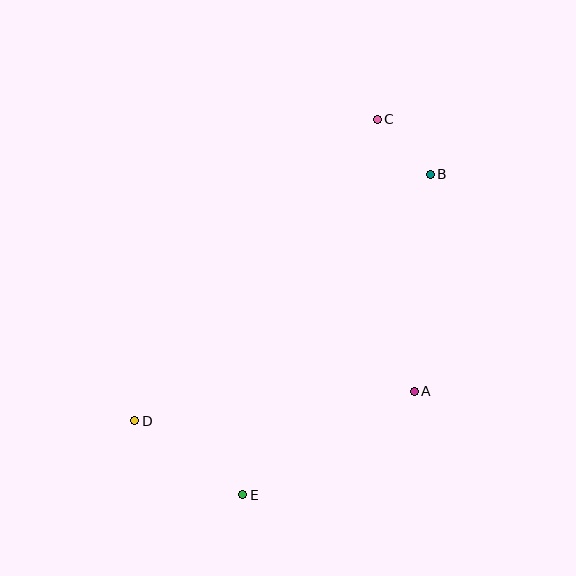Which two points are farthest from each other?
Points C and E are farthest from each other.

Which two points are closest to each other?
Points B and C are closest to each other.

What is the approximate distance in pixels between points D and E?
The distance between D and E is approximately 131 pixels.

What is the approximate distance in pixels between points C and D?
The distance between C and D is approximately 387 pixels.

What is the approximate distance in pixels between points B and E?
The distance between B and E is approximately 371 pixels.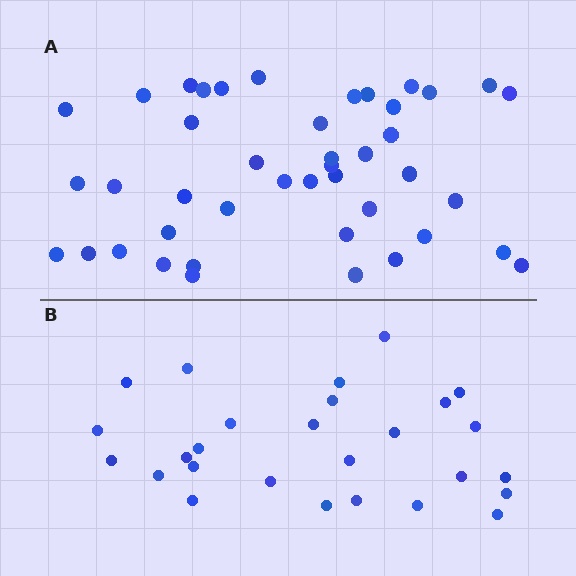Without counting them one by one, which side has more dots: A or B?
Region A (the top region) has more dots.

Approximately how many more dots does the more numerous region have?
Region A has approximately 15 more dots than region B.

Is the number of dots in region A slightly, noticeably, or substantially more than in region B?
Region A has substantially more. The ratio is roughly 1.6 to 1.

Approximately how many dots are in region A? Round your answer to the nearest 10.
About 40 dots. (The exact count is 43, which rounds to 40.)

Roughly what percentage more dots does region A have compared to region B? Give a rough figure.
About 60% more.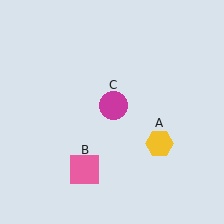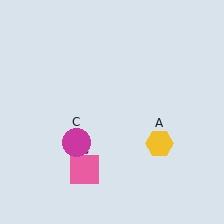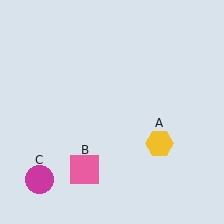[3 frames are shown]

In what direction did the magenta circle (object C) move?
The magenta circle (object C) moved down and to the left.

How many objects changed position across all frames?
1 object changed position: magenta circle (object C).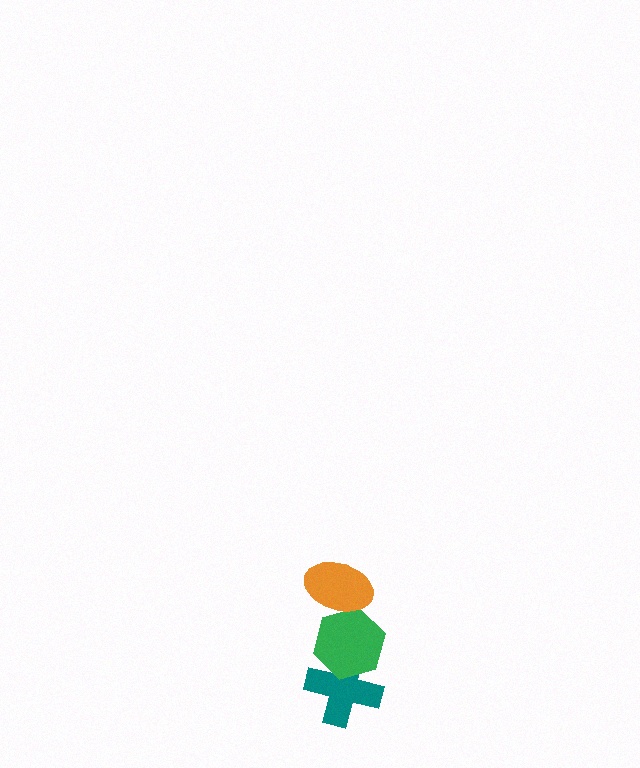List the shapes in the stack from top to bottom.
From top to bottom: the orange ellipse, the green hexagon, the teal cross.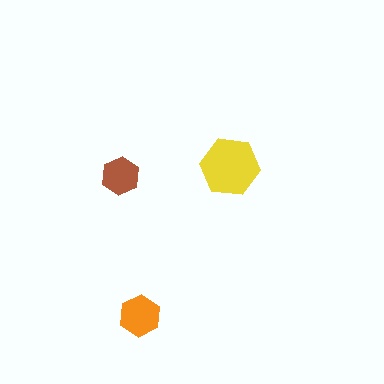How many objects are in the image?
There are 3 objects in the image.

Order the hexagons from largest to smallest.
the yellow one, the orange one, the brown one.